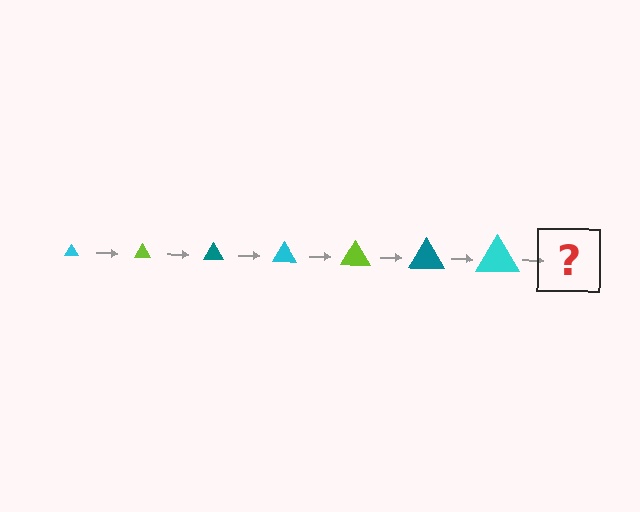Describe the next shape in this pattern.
It should be a lime triangle, larger than the previous one.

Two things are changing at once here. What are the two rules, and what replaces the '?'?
The two rules are that the triangle grows larger each step and the color cycles through cyan, lime, and teal. The '?' should be a lime triangle, larger than the previous one.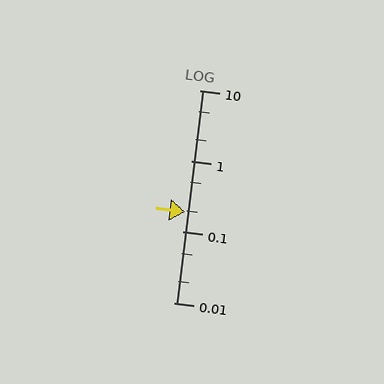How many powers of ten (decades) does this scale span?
The scale spans 3 decades, from 0.01 to 10.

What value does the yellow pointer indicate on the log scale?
The pointer indicates approximately 0.19.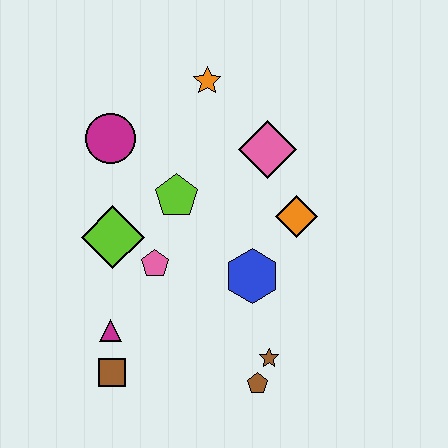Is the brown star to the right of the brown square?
Yes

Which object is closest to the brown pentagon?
The brown star is closest to the brown pentagon.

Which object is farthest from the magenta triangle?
The orange star is farthest from the magenta triangle.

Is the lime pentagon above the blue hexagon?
Yes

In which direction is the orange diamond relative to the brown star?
The orange diamond is above the brown star.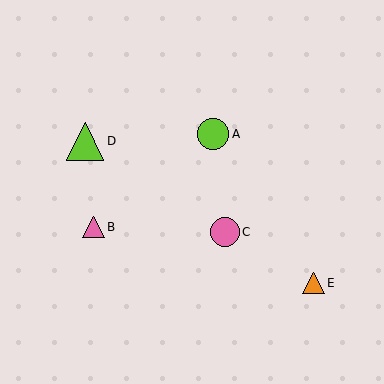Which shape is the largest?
The lime triangle (labeled D) is the largest.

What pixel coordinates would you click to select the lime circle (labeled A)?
Click at (213, 134) to select the lime circle A.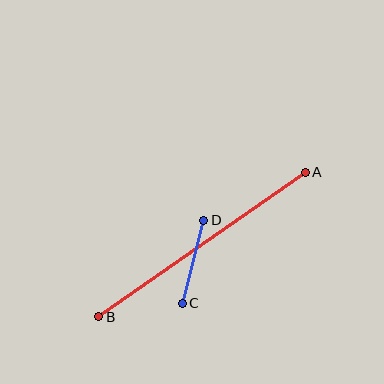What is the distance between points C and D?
The distance is approximately 86 pixels.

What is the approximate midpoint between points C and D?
The midpoint is at approximately (193, 262) pixels.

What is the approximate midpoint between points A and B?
The midpoint is at approximately (202, 245) pixels.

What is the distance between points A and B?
The distance is approximately 252 pixels.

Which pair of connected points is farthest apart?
Points A and B are farthest apart.